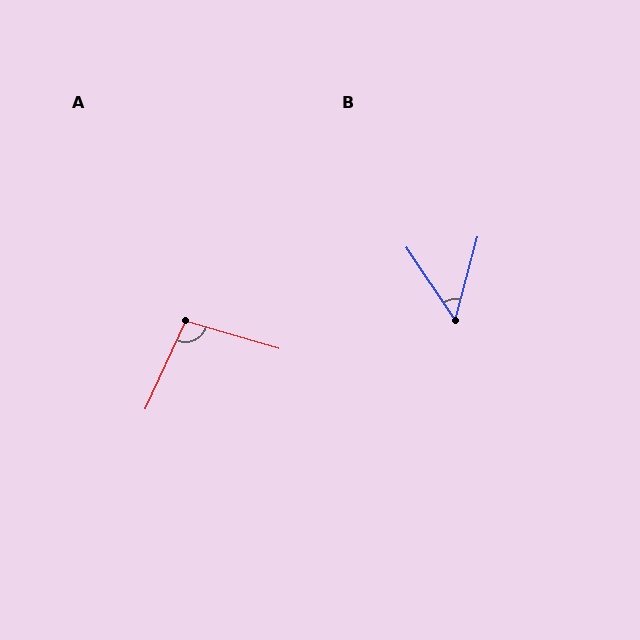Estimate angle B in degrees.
Approximately 49 degrees.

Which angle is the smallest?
B, at approximately 49 degrees.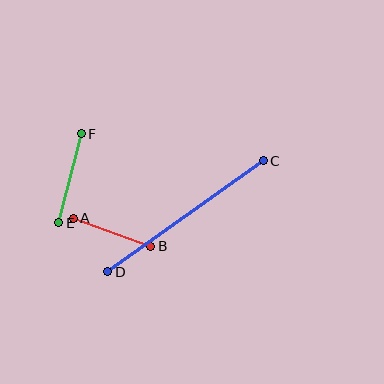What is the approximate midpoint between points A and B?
The midpoint is at approximately (112, 232) pixels.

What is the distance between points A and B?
The distance is approximately 82 pixels.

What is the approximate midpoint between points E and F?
The midpoint is at approximately (70, 178) pixels.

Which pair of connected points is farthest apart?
Points C and D are farthest apart.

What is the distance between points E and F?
The distance is approximately 92 pixels.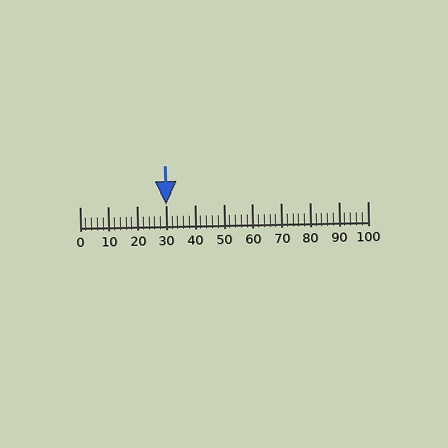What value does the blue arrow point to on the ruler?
The blue arrow points to approximately 30.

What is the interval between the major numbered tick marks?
The major tick marks are spaced 10 units apart.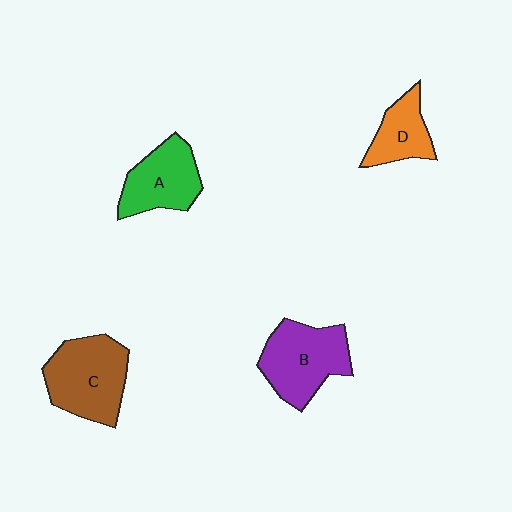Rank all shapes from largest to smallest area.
From largest to smallest: C (brown), B (purple), A (green), D (orange).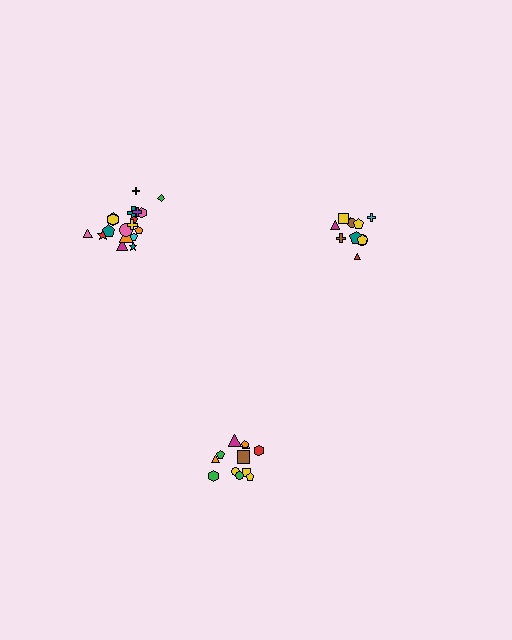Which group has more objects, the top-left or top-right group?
The top-left group.